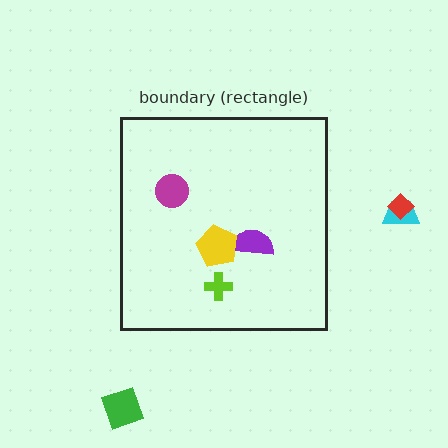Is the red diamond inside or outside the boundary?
Outside.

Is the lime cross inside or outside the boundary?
Inside.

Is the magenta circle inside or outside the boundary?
Inside.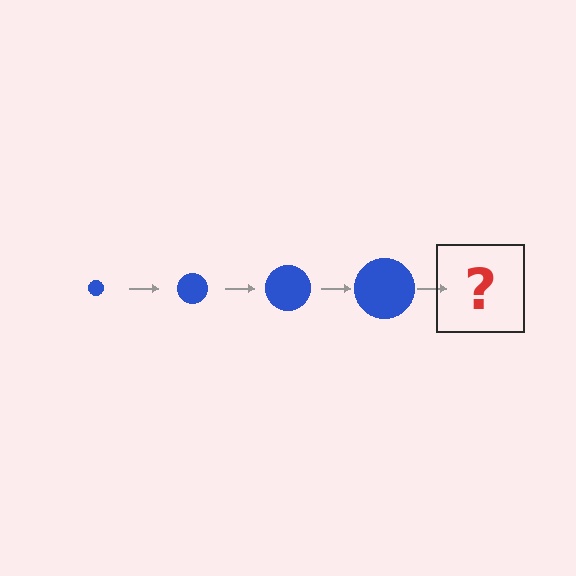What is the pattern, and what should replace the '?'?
The pattern is that the circle gets progressively larger each step. The '?' should be a blue circle, larger than the previous one.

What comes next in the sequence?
The next element should be a blue circle, larger than the previous one.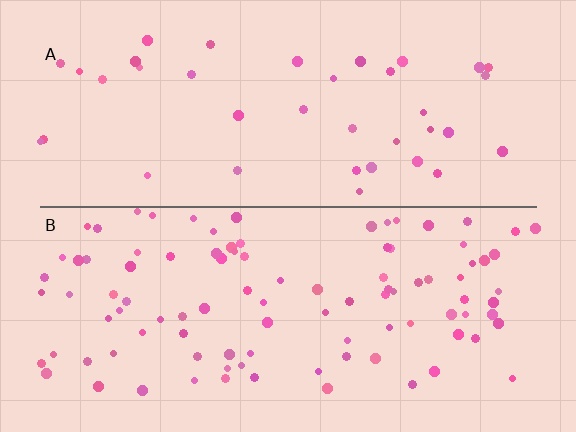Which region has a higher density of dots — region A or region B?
B (the bottom).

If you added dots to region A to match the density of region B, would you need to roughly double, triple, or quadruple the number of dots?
Approximately triple.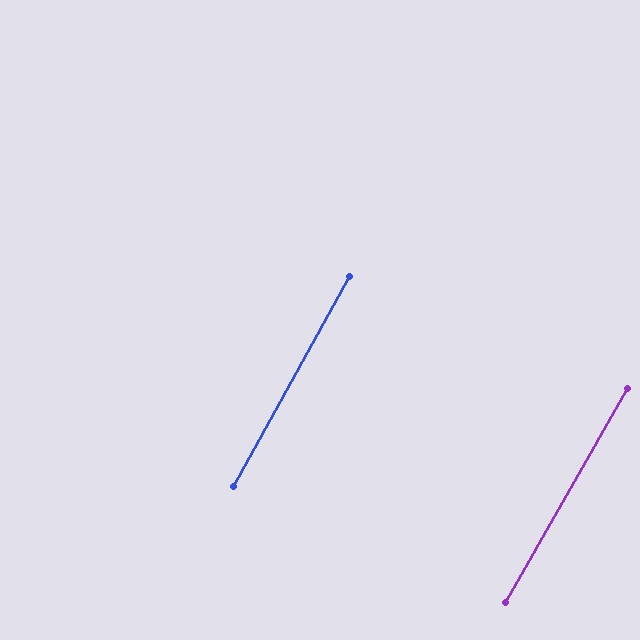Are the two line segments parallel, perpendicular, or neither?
Parallel — their directions differ by only 0.8°.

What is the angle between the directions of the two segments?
Approximately 1 degree.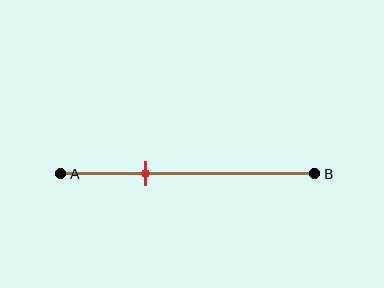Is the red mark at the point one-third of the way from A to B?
Yes, the mark is approximately at the one-third point.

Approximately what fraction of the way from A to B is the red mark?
The red mark is approximately 35% of the way from A to B.